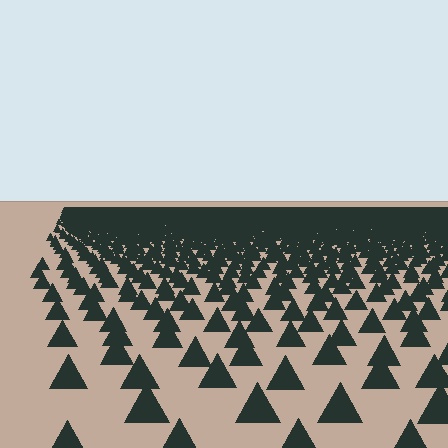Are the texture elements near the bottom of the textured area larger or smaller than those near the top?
Larger. Near the bottom, elements are closer to the viewer and appear at a bigger on-screen size.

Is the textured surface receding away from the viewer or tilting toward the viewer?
The surface is receding away from the viewer. Texture elements get smaller and denser toward the top.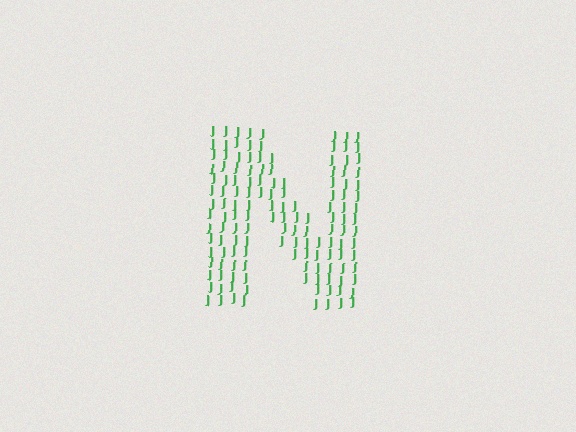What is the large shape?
The large shape is the letter N.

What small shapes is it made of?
It is made of small letter J's.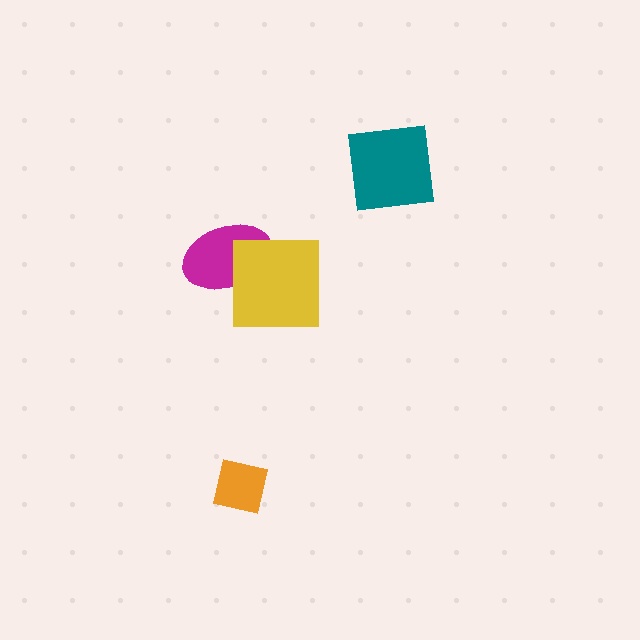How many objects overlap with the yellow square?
1 object overlaps with the yellow square.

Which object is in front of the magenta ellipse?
The yellow square is in front of the magenta ellipse.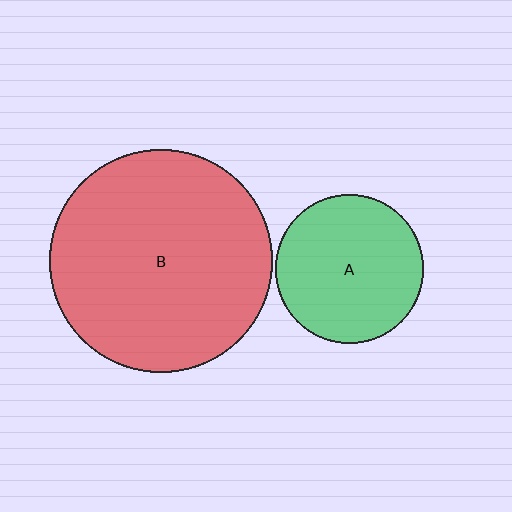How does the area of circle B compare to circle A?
Approximately 2.3 times.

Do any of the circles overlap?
No, none of the circles overlap.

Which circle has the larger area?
Circle B (red).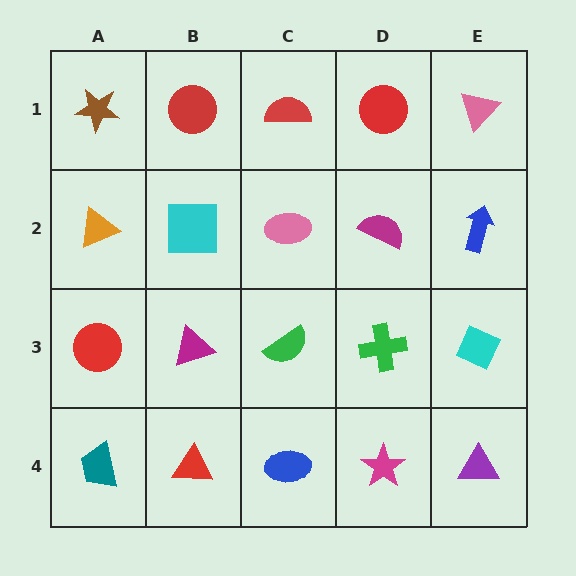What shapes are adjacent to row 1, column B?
A cyan square (row 2, column B), a brown star (row 1, column A), a red semicircle (row 1, column C).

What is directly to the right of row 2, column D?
A blue arrow.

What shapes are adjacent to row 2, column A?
A brown star (row 1, column A), a red circle (row 3, column A), a cyan square (row 2, column B).